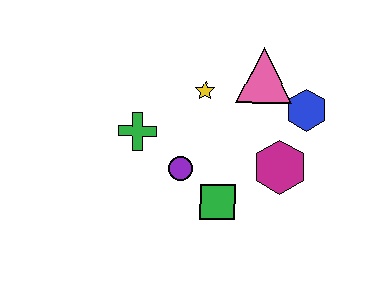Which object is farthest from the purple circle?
The blue hexagon is farthest from the purple circle.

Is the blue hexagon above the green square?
Yes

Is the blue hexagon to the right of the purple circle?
Yes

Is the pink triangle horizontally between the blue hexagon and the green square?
Yes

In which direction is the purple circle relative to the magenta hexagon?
The purple circle is to the left of the magenta hexagon.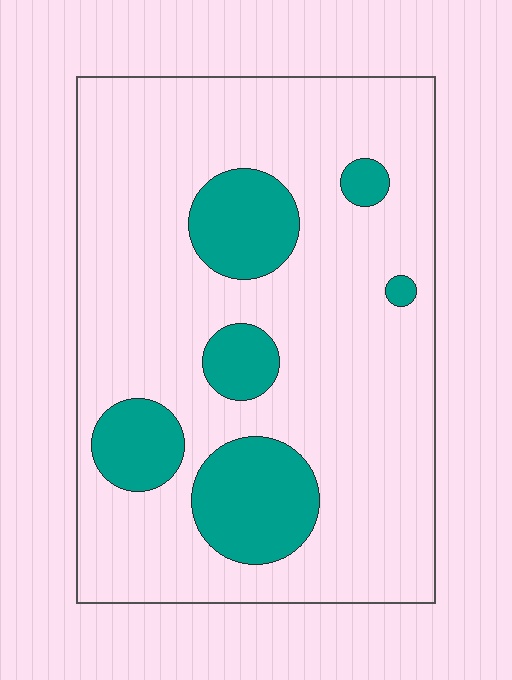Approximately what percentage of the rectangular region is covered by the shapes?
Approximately 20%.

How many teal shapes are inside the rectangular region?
6.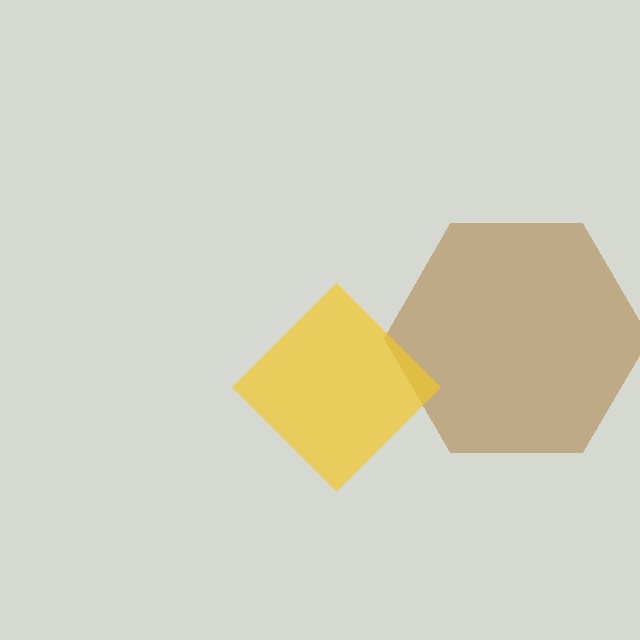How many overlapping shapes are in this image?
There are 2 overlapping shapes in the image.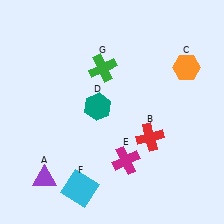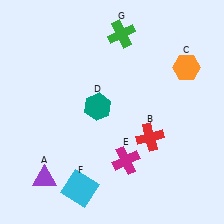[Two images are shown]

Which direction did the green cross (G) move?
The green cross (G) moved up.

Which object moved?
The green cross (G) moved up.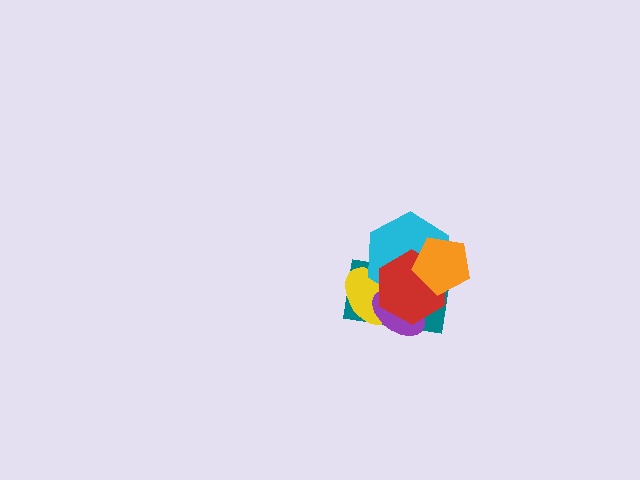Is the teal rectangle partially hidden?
Yes, it is partially covered by another shape.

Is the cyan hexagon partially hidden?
Yes, it is partially covered by another shape.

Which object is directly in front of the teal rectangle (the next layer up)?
The yellow ellipse is directly in front of the teal rectangle.